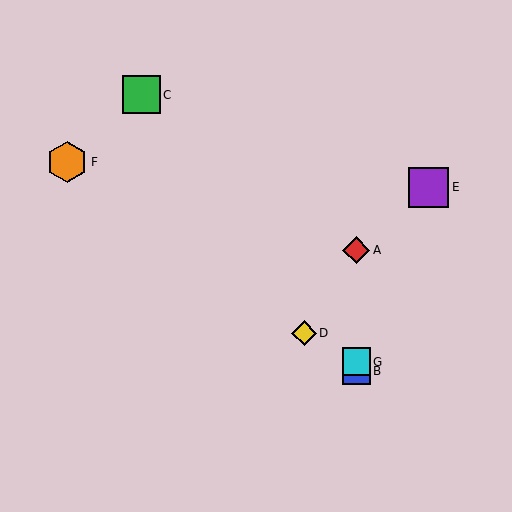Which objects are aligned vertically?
Objects A, B, G are aligned vertically.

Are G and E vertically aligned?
No, G is at x≈356 and E is at x≈429.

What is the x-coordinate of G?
Object G is at x≈356.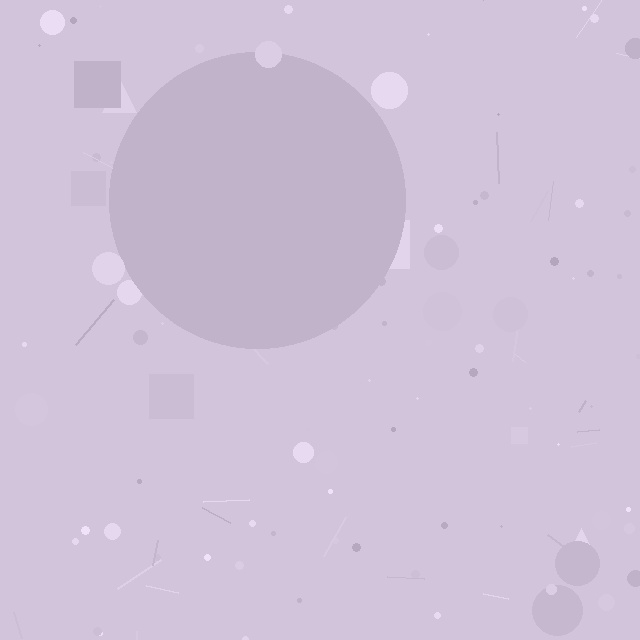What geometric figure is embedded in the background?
A circle is embedded in the background.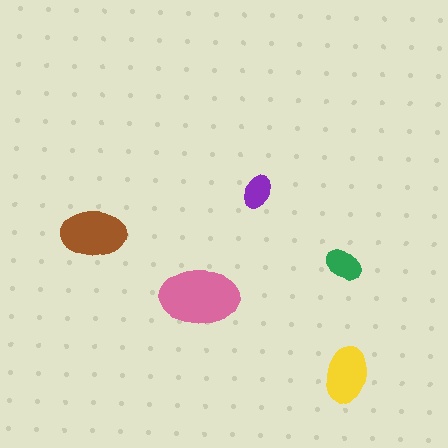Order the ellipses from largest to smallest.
the pink one, the brown one, the yellow one, the green one, the purple one.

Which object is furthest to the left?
The brown ellipse is leftmost.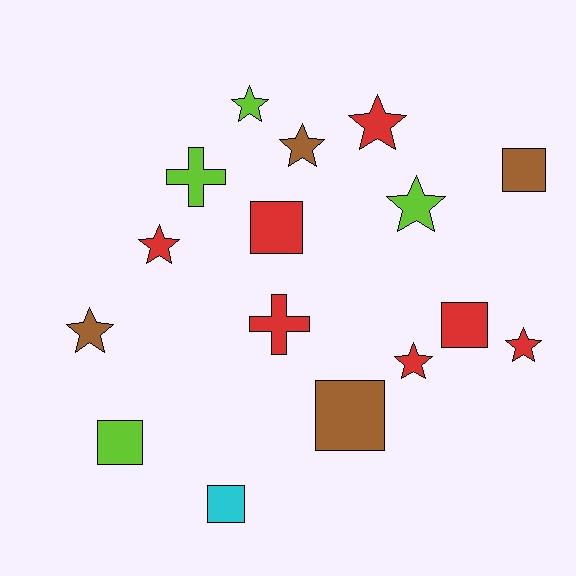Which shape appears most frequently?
Star, with 8 objects.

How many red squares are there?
There are 2 red squares.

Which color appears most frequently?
Red, with 7 objects.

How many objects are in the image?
There are 16 objects.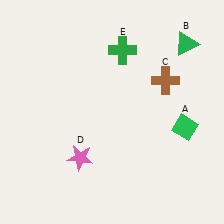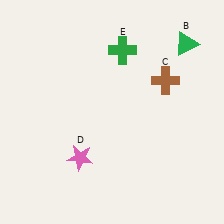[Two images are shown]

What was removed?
The green diamond (A) was removed in Image 2.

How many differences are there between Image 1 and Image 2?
There is 1 difference between the two images.